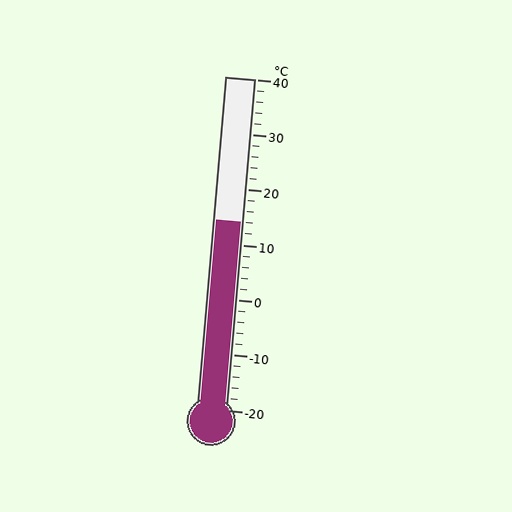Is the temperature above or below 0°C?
The temperature is above 0°C.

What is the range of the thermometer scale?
The thermometer scale ranges from -20°C to 40°C.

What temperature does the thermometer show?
The thermometer shows approximately 14°C.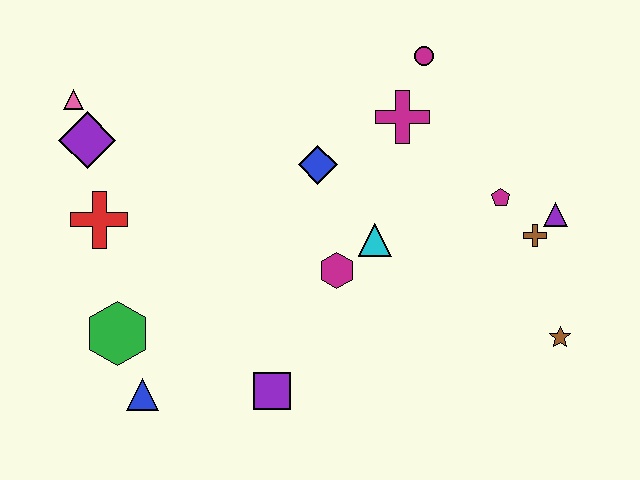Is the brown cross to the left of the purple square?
No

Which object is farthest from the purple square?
The magenta circle is farthest from the purple square.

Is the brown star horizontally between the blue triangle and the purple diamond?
No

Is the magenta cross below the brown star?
No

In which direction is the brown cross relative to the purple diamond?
The brown cross is to the right of the purple diamond.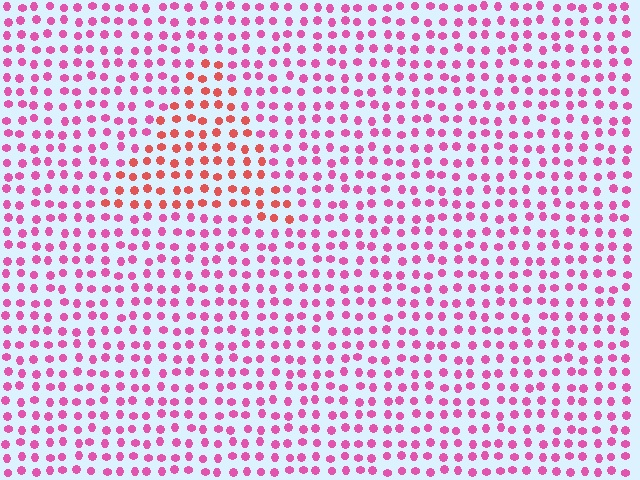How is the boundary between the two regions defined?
The boundary is defined purely by a slight shift in hue (about 38 degrees). Spacing, size, and orientation are identical on both sides.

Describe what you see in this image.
The image is filled with small pink elements in a uniform arrangement. A triangle-shaped region is visible where the elements are tinted to a slightly different hue, forming a subtle color boundary.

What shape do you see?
I see a triangle.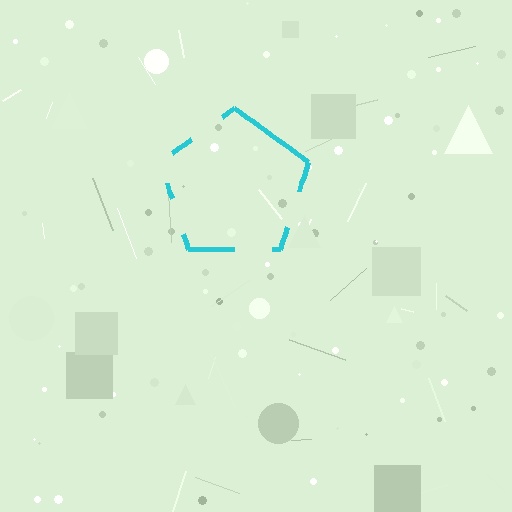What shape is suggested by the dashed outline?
The dashed outline suggests a pentagon.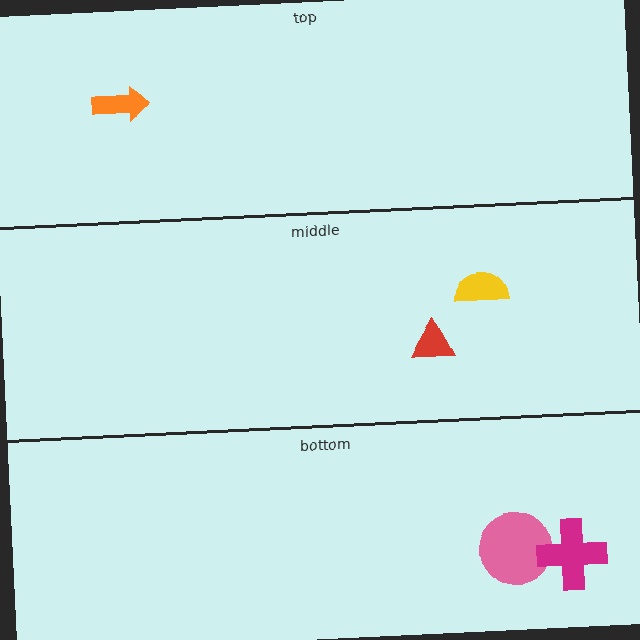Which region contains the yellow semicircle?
The middle region.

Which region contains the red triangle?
The middle region.